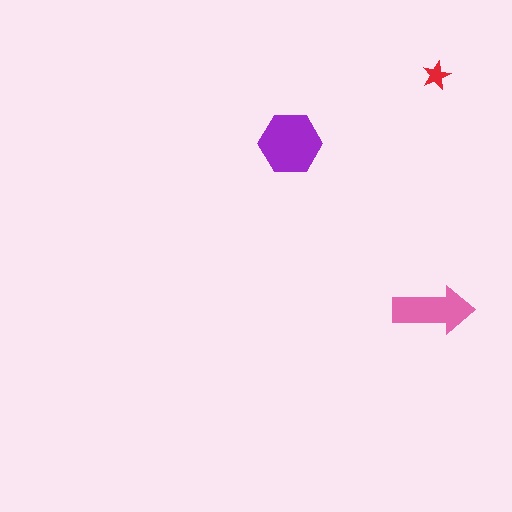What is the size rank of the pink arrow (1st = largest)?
2nd.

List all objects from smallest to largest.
The red star, the pink arrow, the purple hexagon.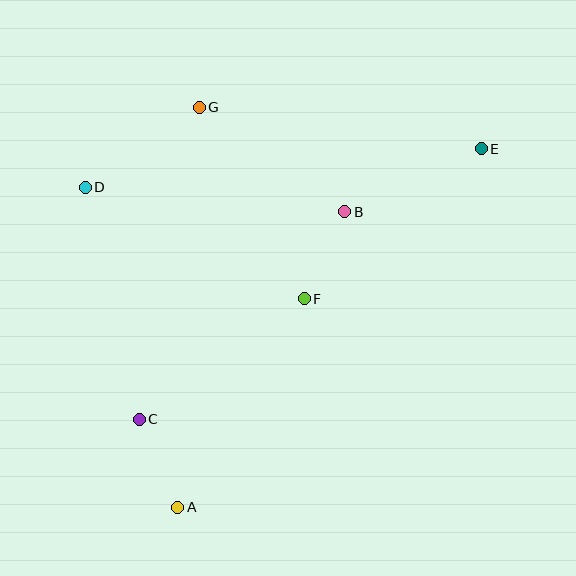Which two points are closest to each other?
Points B and F are closest to each other.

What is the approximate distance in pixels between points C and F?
The distance between C and F is approximately 204 pixels.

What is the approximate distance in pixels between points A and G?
The distance between A and G is approximately 401 pixels.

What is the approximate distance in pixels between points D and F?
The distance between D and F is approximately 246 pixels.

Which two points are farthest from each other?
Points A and E are farthest from each other.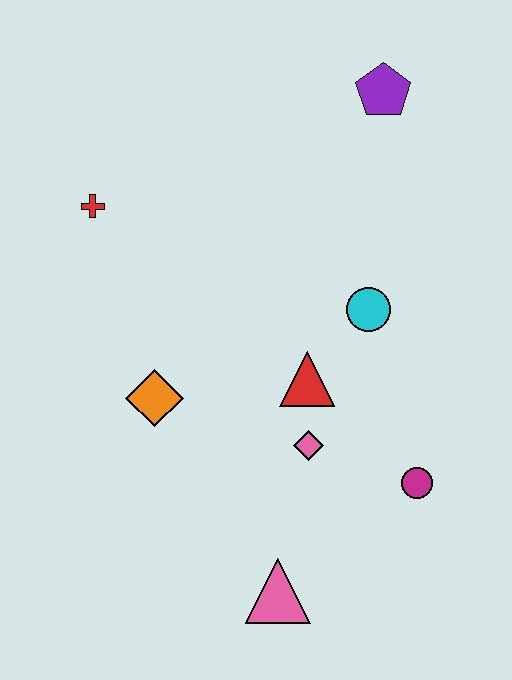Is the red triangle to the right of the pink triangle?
Yes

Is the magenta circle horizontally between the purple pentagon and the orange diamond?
No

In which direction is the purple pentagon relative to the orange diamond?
The purple pentagon is above the orange diamond.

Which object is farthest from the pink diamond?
The purple pentagon is farthest from the pink diamond.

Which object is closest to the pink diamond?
The red triangle is closest to the pink diamond.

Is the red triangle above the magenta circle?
Yes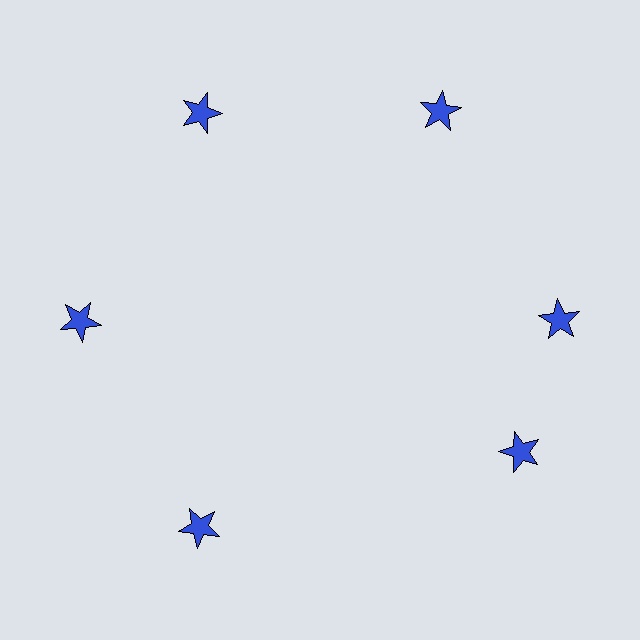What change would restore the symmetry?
The symmetry would be restored by rotating it back into even spacing with its neighbors so that all 6 stars sit at equal angles and equal distance from the center.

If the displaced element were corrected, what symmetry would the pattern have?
It would have 6-fold rotational symmetry — the pattern would map onto itself every 60 degrees.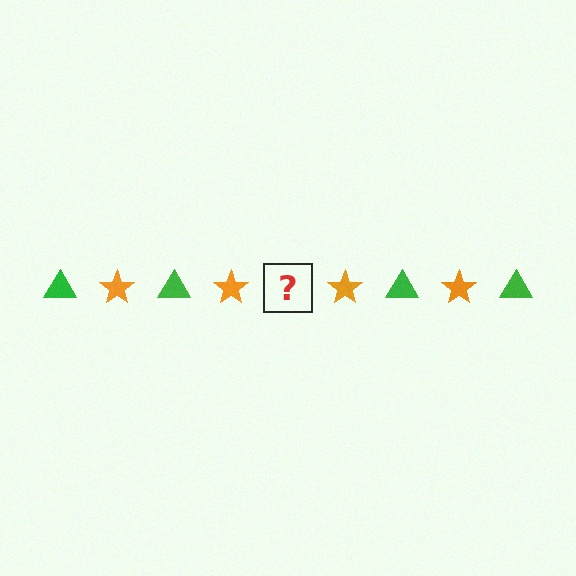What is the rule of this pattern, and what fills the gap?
The rule is that the pattern alternates between green triangle and orange star. The gap should be filled with a green triangle.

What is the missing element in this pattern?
The missing element is a green triangle.